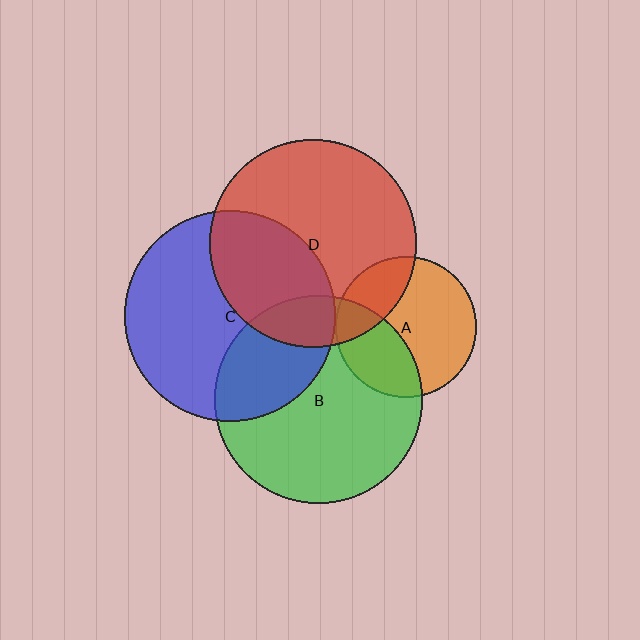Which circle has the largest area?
Circle C (blue).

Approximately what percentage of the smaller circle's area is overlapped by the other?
Approximately 35%.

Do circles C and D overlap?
Yes.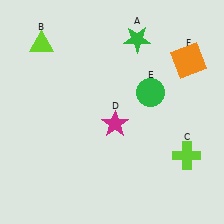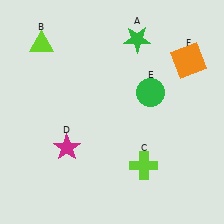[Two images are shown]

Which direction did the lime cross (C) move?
The lime cross (C) moved left.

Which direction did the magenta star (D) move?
The magenta star (D) moved left.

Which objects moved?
The objects that moved are: the lime cross (C), the magenta star (D).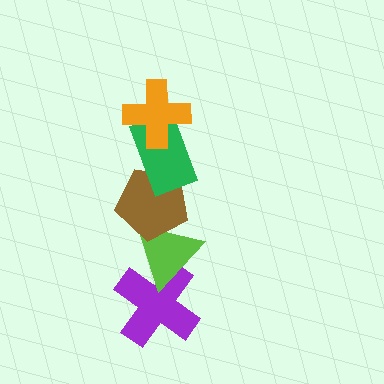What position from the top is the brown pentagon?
The brown pentagon is 3rd from the top.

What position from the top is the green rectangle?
The green rectangle is 2nd from the top.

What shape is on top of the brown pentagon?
The green rectangle is on top of the brown pentagon.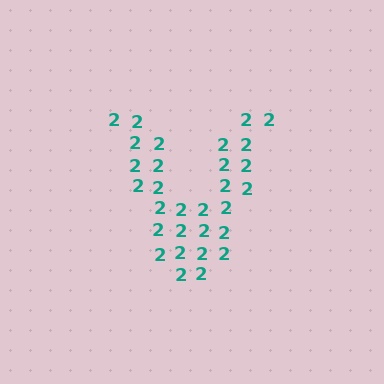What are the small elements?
The small elements are digit 2's.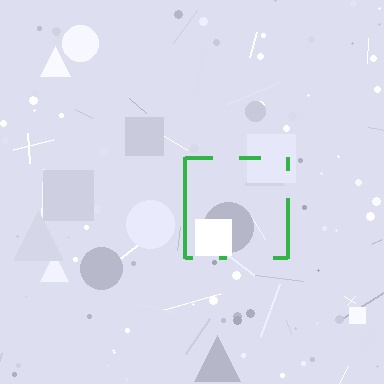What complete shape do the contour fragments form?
The contour fragments form a square.